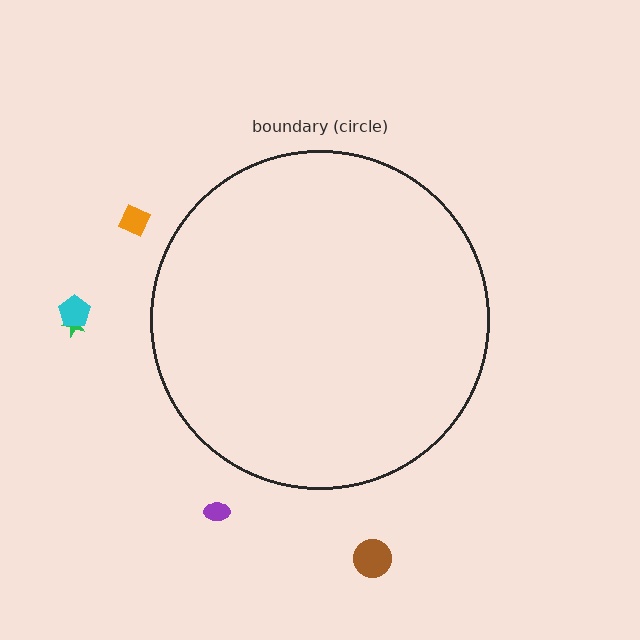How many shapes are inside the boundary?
0 inside, 5 outside.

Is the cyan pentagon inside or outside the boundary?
Outside.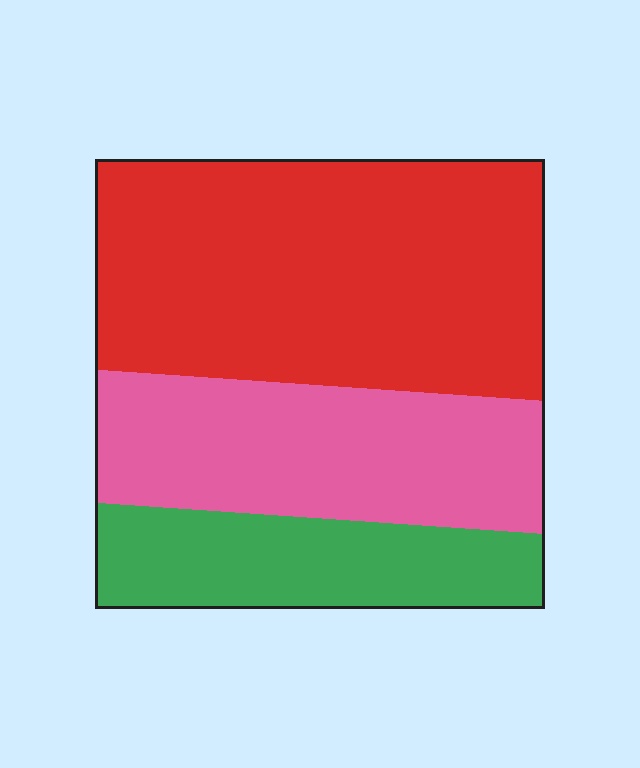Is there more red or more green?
Red.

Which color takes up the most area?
Red, at roughly 50%.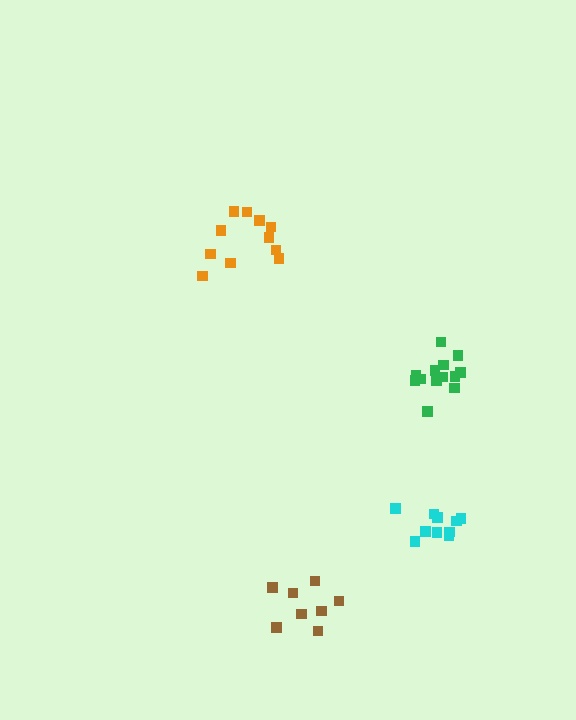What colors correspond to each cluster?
The clusters are colored: cyan, orange, green, brown.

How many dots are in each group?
Group 1: 10 dots, Group 2: 11 dots, Group 3: 13 dots, Group 4: 8 dots (42 total).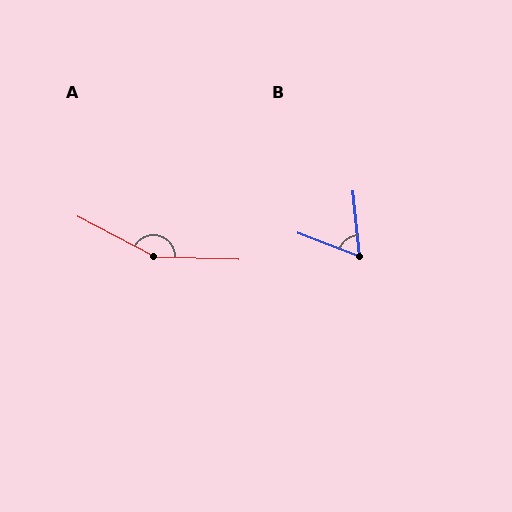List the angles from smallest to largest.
B (64°), A (154°).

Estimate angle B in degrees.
Approximately 64 degrees.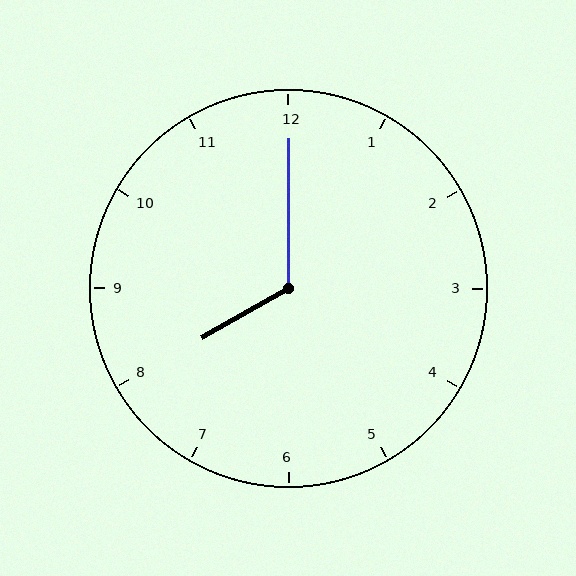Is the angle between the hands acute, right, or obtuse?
It is obtuse.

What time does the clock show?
8:00.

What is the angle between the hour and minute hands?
Approximately 120 degrees.